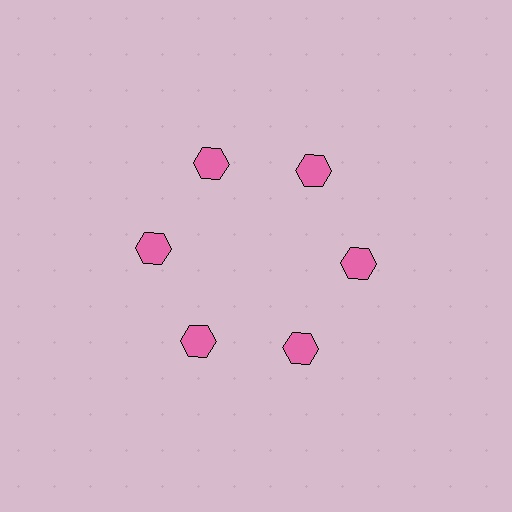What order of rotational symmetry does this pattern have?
This pattern has 6-fold rotational symmetry.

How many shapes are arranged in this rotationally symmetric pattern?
There are 6 shapes, arranged in 6 groups of 1.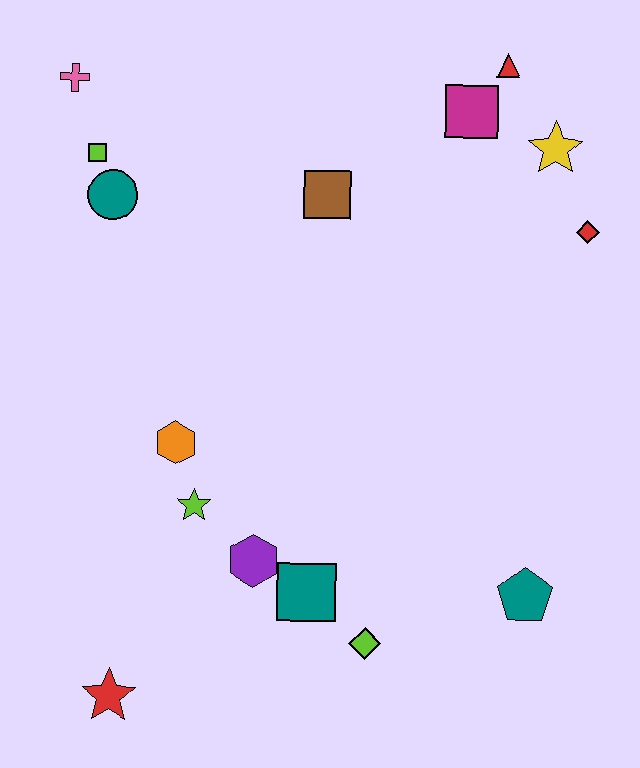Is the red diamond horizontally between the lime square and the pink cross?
No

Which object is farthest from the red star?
The red triangle is farthest from the red star.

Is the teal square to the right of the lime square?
Yes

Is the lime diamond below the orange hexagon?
Yes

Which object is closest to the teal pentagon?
The lime diamond is closest to the teal pentagon.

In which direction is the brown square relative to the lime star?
The brown square is above the lime star.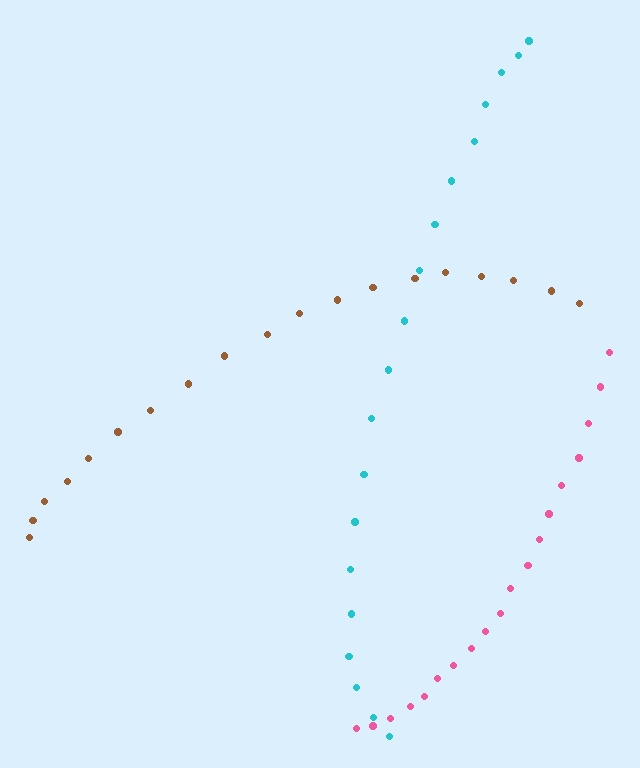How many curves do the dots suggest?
There are 3 distinct paths.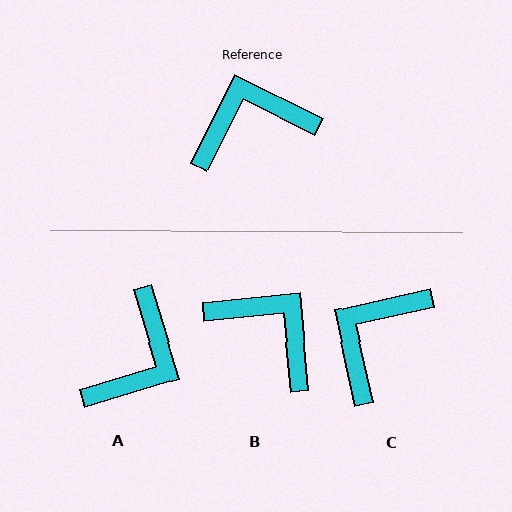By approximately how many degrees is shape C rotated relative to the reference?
Approximately 39 degrees counter-clockwise.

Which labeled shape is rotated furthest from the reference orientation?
A, about 137 degrees away.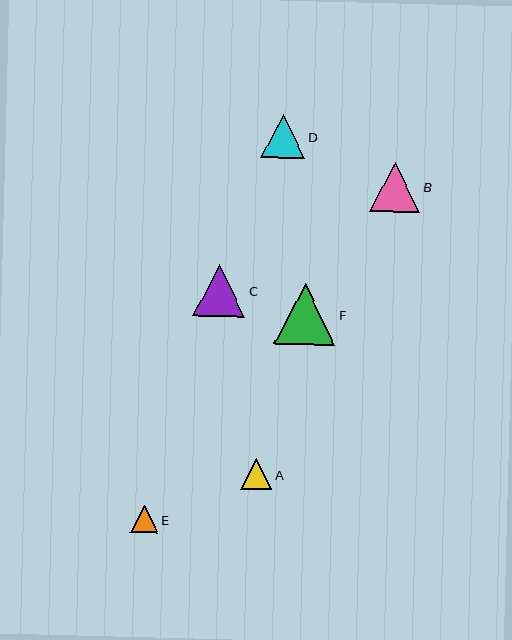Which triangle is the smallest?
Triangle E is the smallest with a size of approximately 27 pixels.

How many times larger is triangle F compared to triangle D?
Triangle F is approximately 1.4 times the size of triangle D.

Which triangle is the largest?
Triangle F is the largest with a size of approximately 61 pixels.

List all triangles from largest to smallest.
From largest to smallest: F, C, B, D, A, E.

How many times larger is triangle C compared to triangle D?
Triangle C is approximately 1.2 times the size of triangle D.